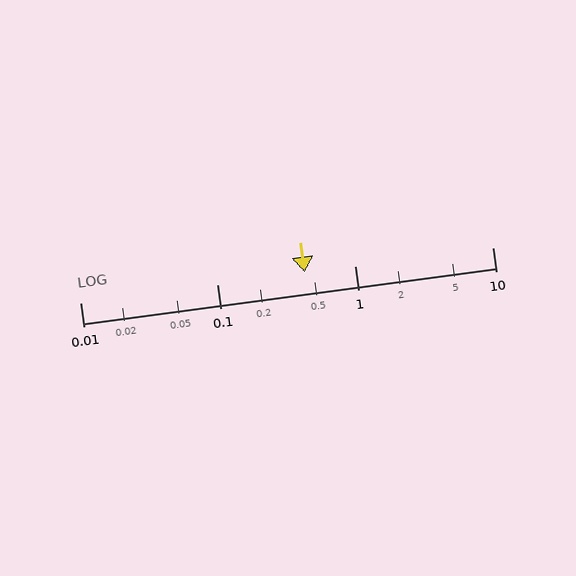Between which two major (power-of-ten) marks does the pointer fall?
The pointer is between 0.1 and 1.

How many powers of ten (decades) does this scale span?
The scale spans 3 decades, from 0.01 to 10.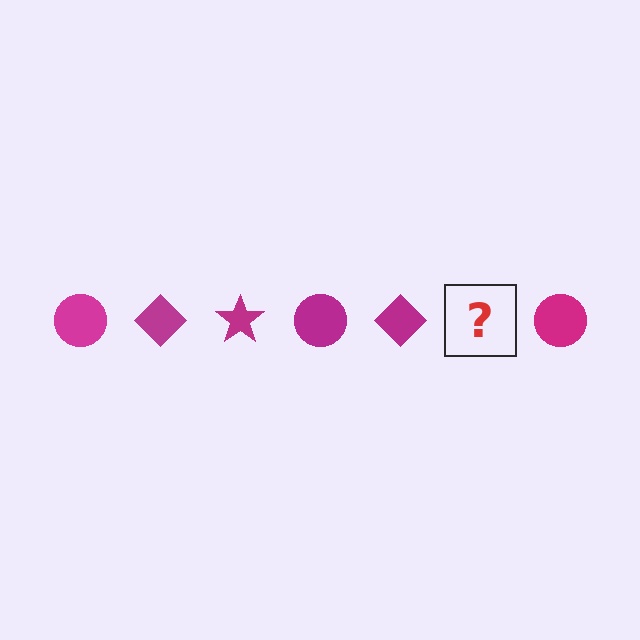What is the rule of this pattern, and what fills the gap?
The rule is that the pattern cycles through circle, diamond, star shapes in magenta. The gap should be filled with a magenta star.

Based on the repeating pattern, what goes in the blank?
The blank should be a magenta star.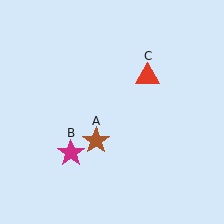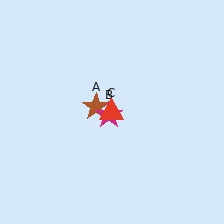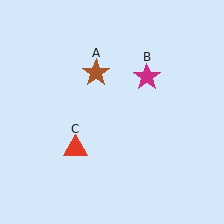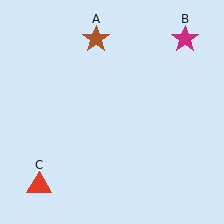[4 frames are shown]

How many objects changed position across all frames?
3 objects changed position: brown star (object A), magenta star (object B), red triangle (object C).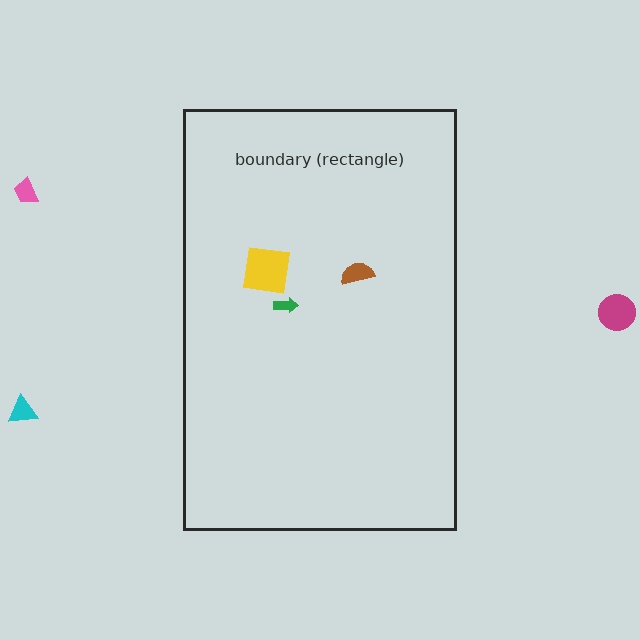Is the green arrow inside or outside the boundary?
Inside.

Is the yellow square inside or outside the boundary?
Inside.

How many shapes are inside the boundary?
3 inside, 3 outside.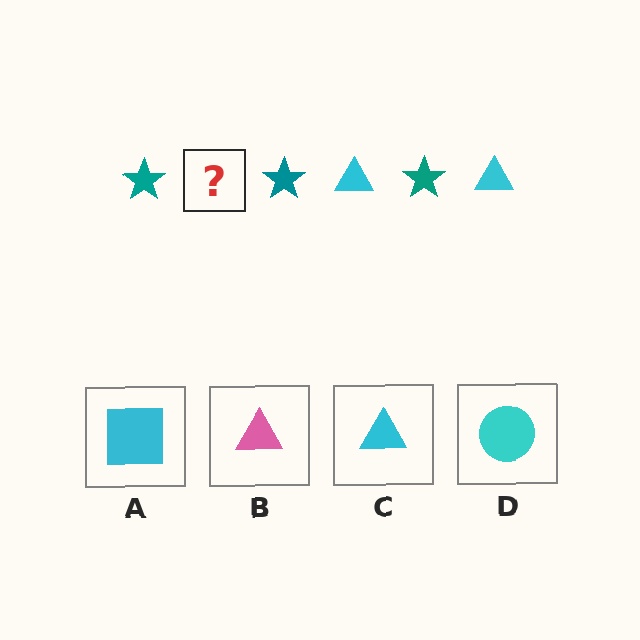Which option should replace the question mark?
Option C.